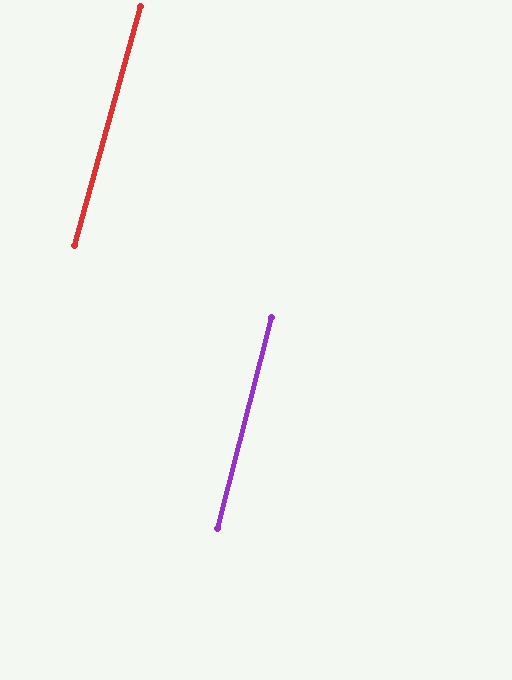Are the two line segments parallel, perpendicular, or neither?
Parallel — their directions differ by only 1.0°.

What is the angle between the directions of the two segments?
Approximately 1 degree.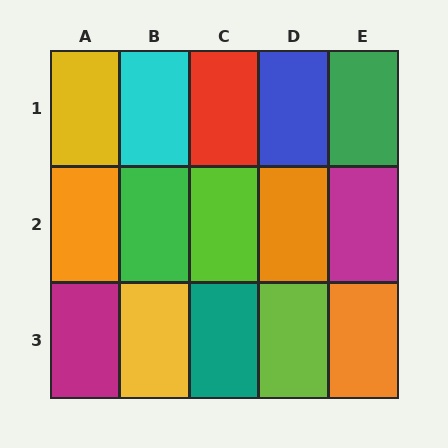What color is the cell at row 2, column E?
Magenta.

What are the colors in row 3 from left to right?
Magenta, yellow, teal, lime, orange.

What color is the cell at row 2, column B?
Green.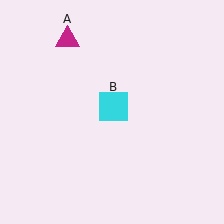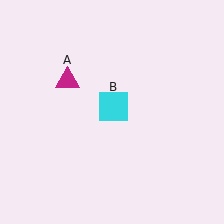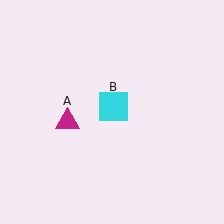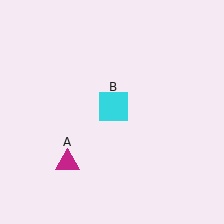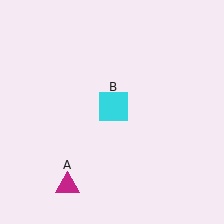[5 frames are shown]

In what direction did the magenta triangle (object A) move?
The magenta triangle (object A) moved down.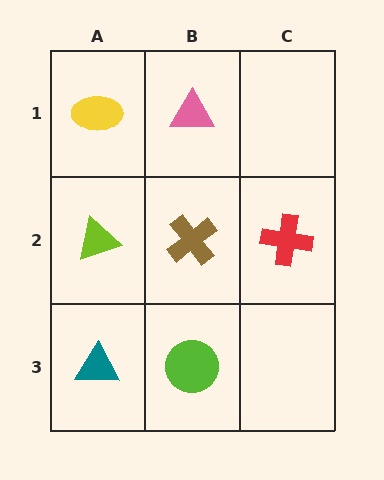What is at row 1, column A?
A yellow ellipse.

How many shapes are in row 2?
3 shapes.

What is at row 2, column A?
A lime triangle.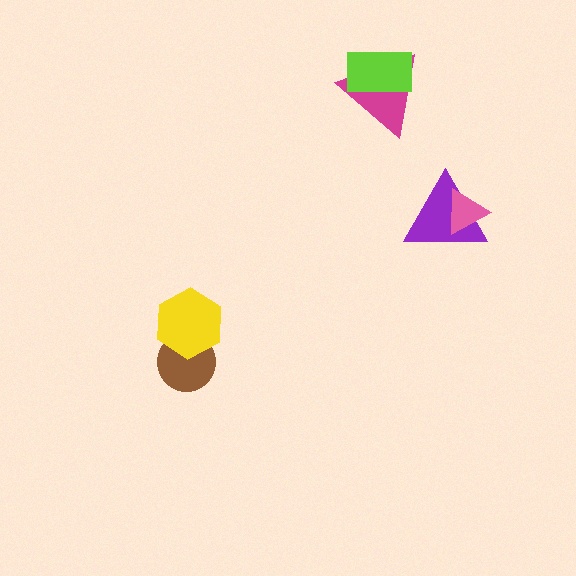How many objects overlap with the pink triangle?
1 object overlaps with the pink triangle.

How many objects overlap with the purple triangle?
1 object overlaps with the purple triangle.